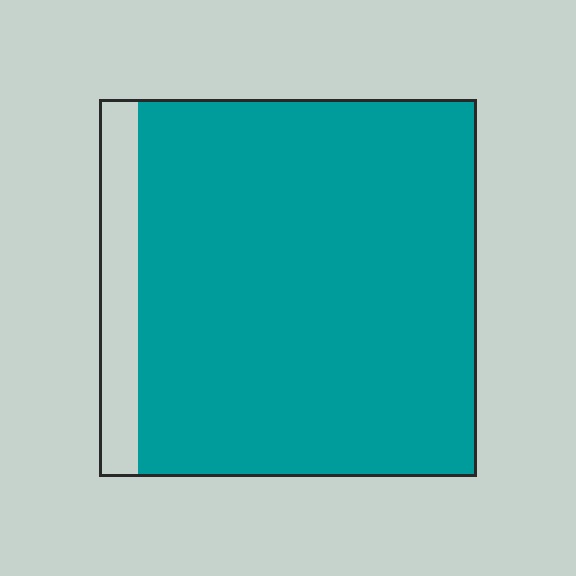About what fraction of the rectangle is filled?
About nine tenths (9/10).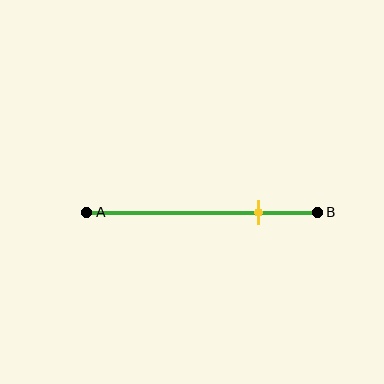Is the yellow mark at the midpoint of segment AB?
No, the mark is at about 75% from A, not at the 50% midpoint.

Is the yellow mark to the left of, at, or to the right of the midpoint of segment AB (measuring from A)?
The yellow mark is to the right of the midpoint of segment AB.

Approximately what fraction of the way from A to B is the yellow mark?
The yellow mark is approximately 75% of the way from A to B.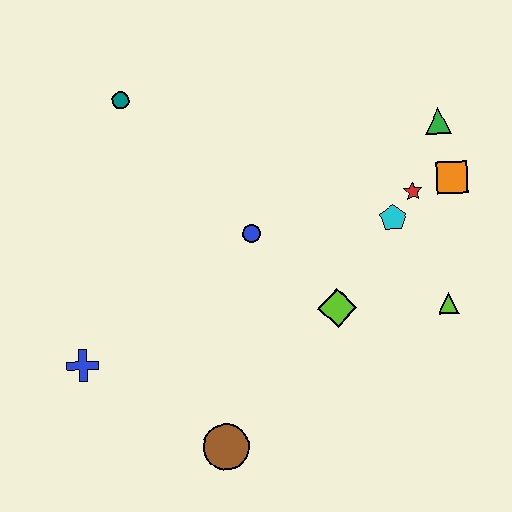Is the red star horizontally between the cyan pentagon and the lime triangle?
Yes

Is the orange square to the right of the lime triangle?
Yes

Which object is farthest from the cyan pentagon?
The blue cross is farthest from the cyan pentagon.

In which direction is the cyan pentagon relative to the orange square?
The cyan pentagon is to the left of the orange square.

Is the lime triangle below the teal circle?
Yes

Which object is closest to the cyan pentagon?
The red star is closest to the cyan pentagon.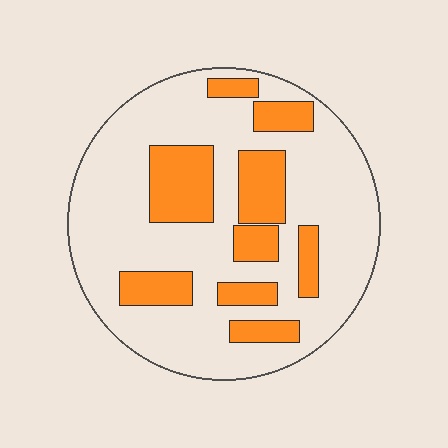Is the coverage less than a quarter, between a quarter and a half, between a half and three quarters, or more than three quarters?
Between a quarter and a half.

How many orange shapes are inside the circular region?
9.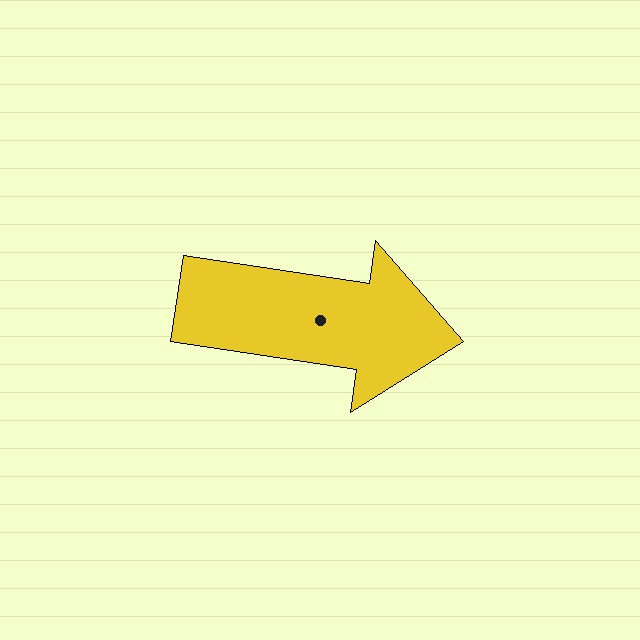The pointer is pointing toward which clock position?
Roughly 3 o'clock.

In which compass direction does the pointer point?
East.